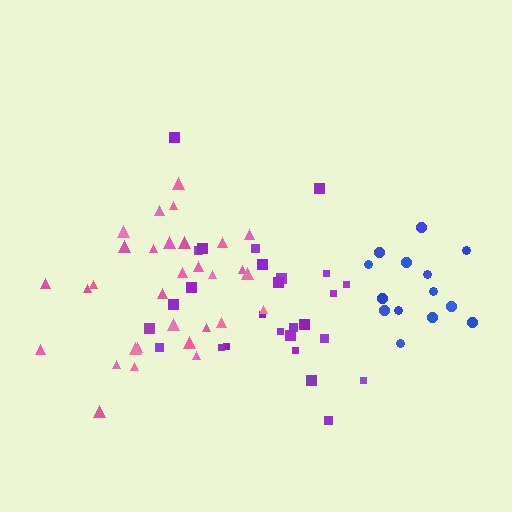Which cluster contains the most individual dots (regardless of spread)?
Pink (31).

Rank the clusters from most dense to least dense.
pink, blue, purple.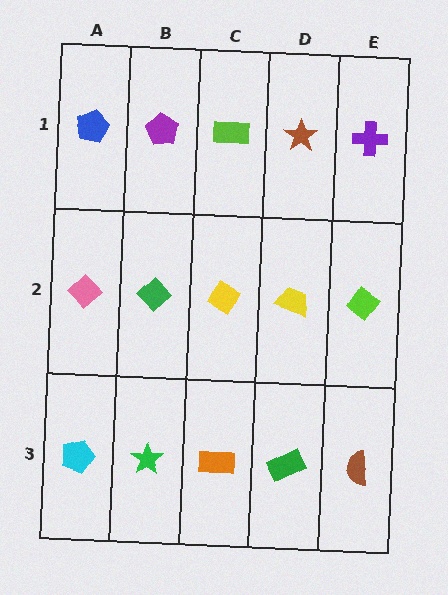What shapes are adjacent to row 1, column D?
A yellow trapezoid (row 2, column D), a lime rectangle (row 1, column C), a purple cross (row 1, column E).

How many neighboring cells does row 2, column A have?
3.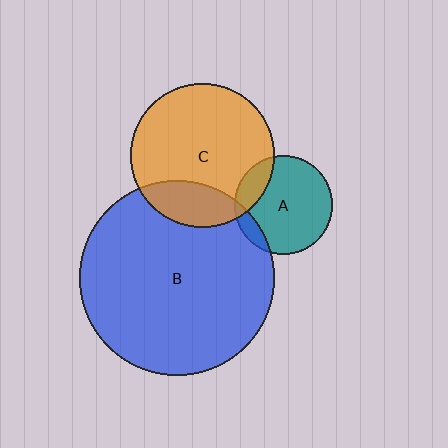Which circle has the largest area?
Circle B (blue).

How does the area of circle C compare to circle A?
Approximately 2.1 times.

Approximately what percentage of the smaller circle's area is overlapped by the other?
Approximately 10%.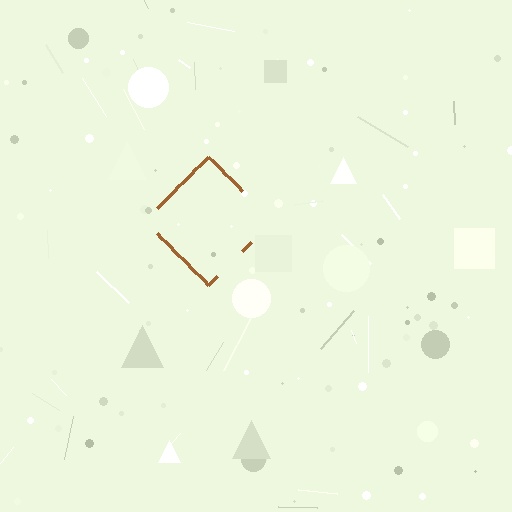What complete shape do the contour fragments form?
The contour fragments form a diamond.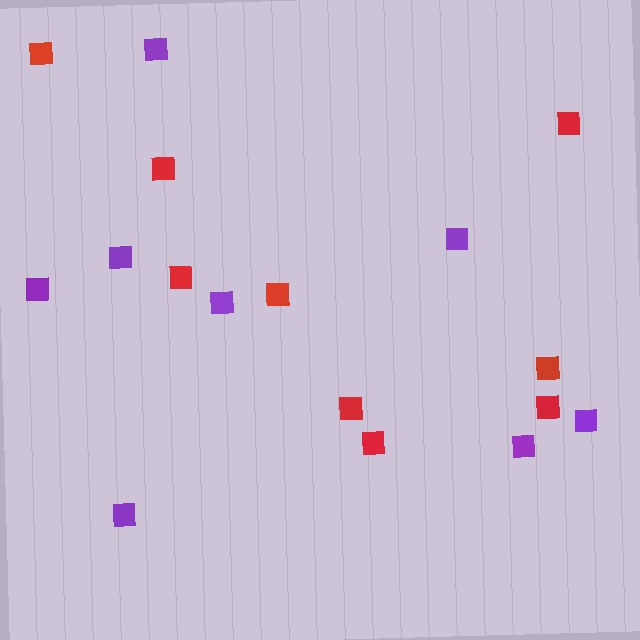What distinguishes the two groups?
There are 2 groups: one group of purple squares (8) and one group of red squares (9).